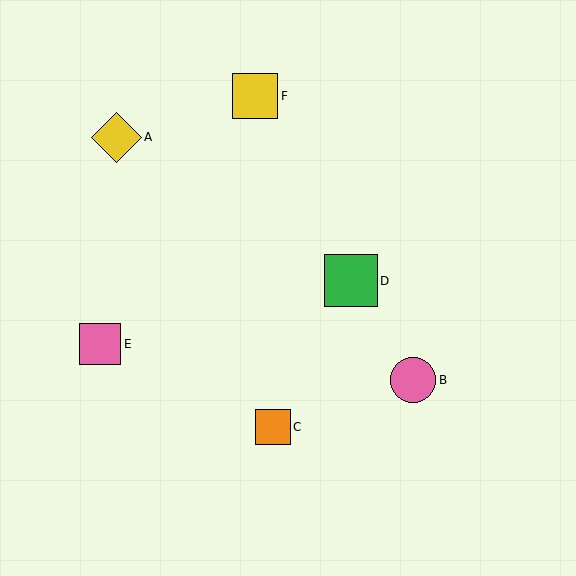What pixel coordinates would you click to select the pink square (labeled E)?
Click at (100, 344) to select the pink square E.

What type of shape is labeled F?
Shape F is a yellow square.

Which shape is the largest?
The green square (labeled D) is the largest.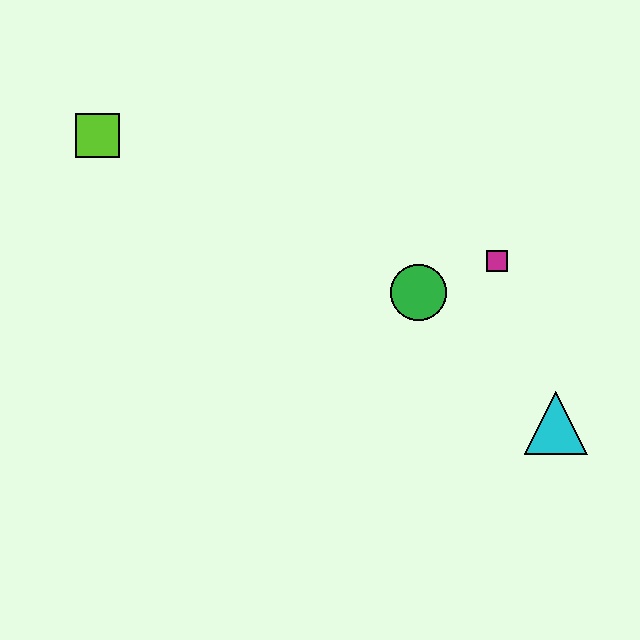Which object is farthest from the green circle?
The lime square is farthest from the green circle.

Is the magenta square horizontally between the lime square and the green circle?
No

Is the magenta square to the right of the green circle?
Yes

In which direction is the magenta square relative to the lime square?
The magenta square is to the right of the lime square.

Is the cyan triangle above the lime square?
No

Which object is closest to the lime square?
The green circle is closest to the lime square.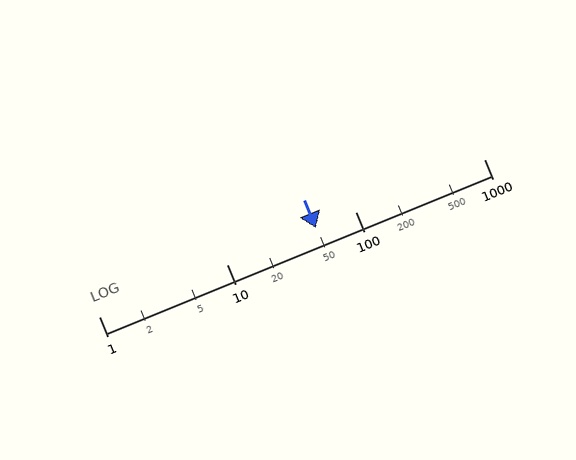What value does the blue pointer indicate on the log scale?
The pointer indicates approximately 49.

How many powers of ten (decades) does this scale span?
The scale spans 3 decades, from 1 to 1000.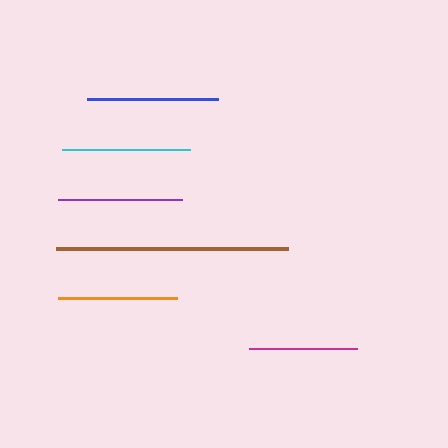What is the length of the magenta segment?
The magenta segment is approximately 108 pixels long.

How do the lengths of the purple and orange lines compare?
The purple and orange lines are approximately the same length.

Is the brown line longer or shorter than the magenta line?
The brown line is longer than the magenta line.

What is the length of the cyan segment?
The cyan segment is approximately 127 pixels long.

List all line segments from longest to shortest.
From longest to shortest: brown, blue, cyan, purple, orange, magenta.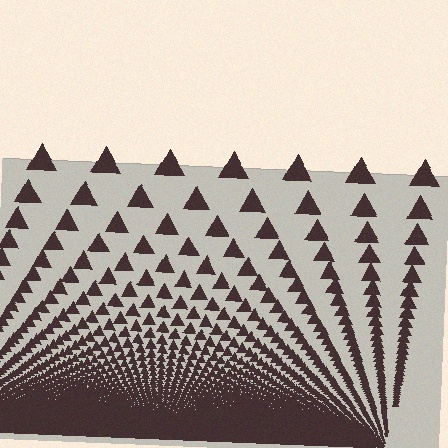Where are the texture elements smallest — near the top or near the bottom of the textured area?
Near the bottom.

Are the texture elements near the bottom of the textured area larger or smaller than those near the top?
Smaller. The gradient is inverted — elements near the bottom are smaller and denser.